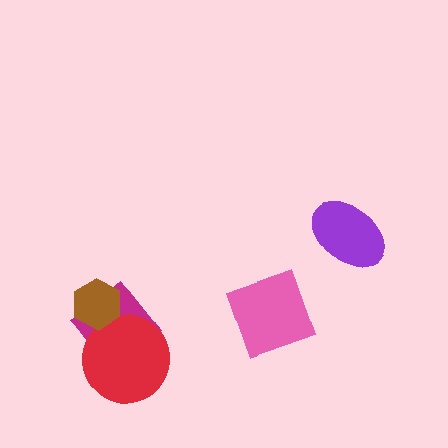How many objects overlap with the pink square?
0 objects overlap with the pink square.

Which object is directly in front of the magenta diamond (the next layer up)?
The red circle is directly in front of the magenta diamond.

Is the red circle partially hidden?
Yes, it is partially covered by another shape.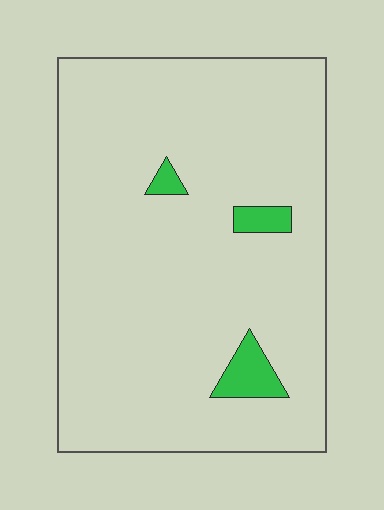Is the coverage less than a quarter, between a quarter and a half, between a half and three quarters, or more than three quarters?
Less than a quarter.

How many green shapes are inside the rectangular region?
3.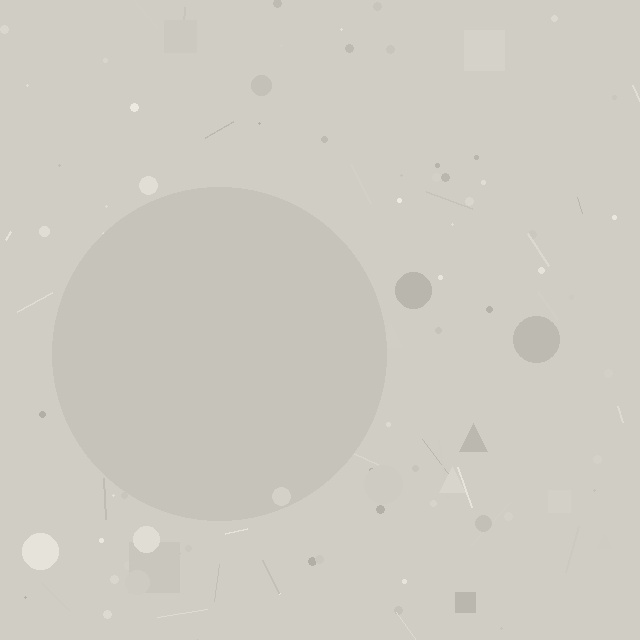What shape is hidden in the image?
A circle is hidden in the image.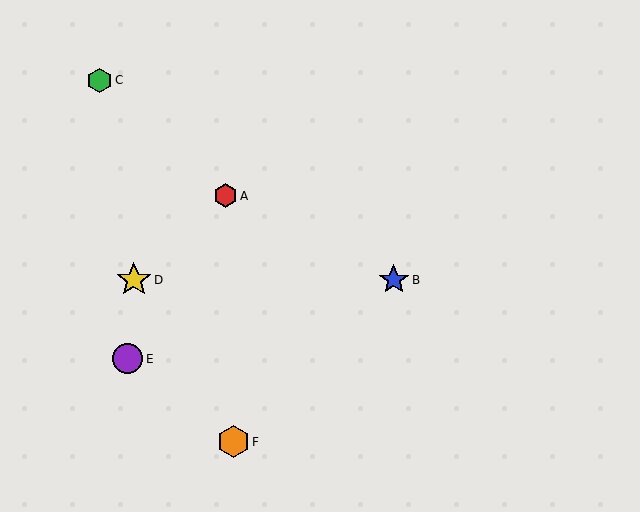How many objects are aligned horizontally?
2 objects (B, D) are aligned horizontally.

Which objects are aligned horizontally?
Objects B, D are aligned horizontally.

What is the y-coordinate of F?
Object F is at y≈442.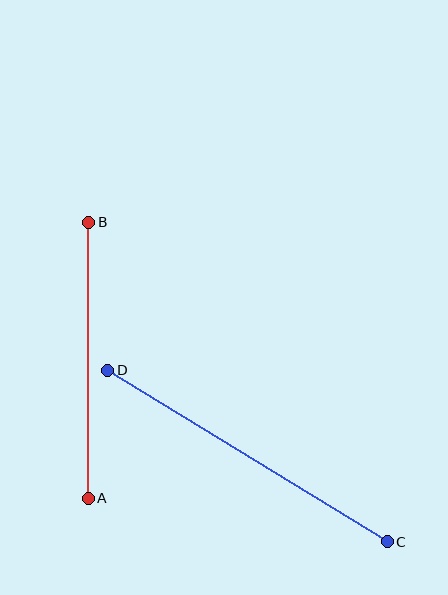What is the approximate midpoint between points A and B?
The midpoint is at approximately (88, 360) pixels.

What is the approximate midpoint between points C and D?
The midpoint is at approximately (248, 456) pixels.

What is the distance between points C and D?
The distance is approximately 328 pixels.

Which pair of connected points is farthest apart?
Points C and D are farthest apart.